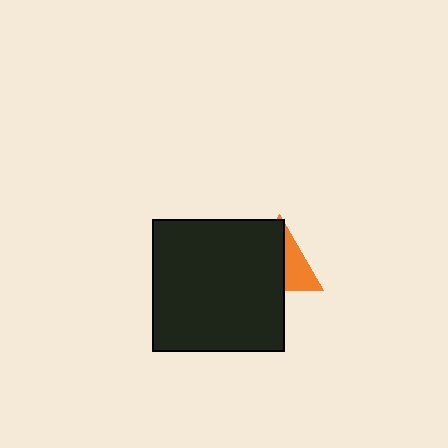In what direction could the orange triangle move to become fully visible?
The orange triangle could move right. That would shift it out from behind the black square entirely.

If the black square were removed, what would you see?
You would see the complete orange triangle.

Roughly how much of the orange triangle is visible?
A small part of it is visible (roughly 38%).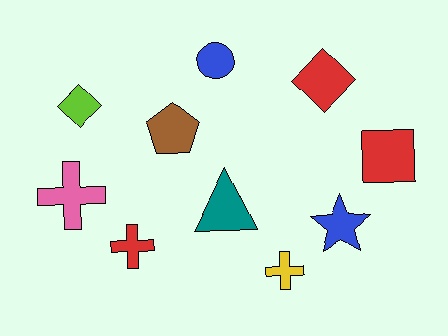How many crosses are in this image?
There are 3 crosses.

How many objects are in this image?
There are 10 objects.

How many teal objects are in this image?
There is 1 teal object.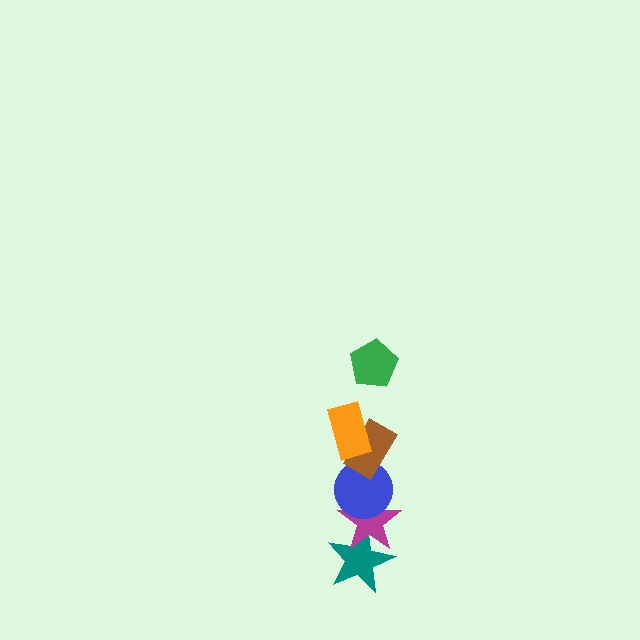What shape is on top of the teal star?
The magenta star is on top of the teal star.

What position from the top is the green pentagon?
The green pentagon is 1st from the top.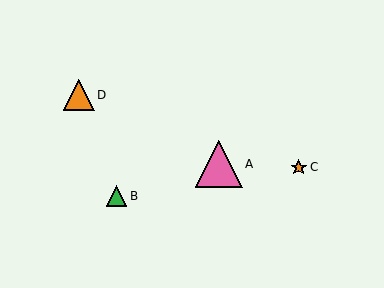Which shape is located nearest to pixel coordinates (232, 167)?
The pink triangle (labeled A) at (219, 164) is nearest to that location.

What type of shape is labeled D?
Shape D is an orange triangle.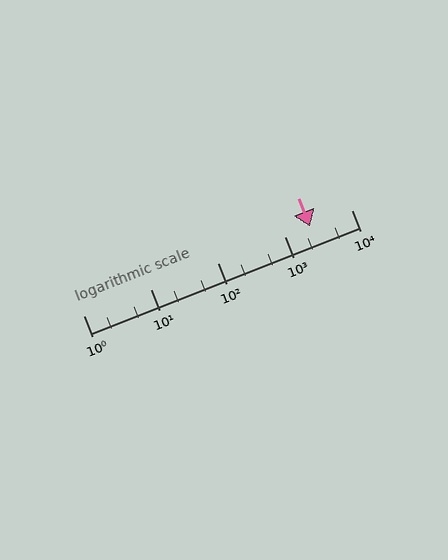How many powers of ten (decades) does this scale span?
The scale spans 4 decades, from 1 to 10000.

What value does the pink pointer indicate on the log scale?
The pointer indicates approximately 2400.